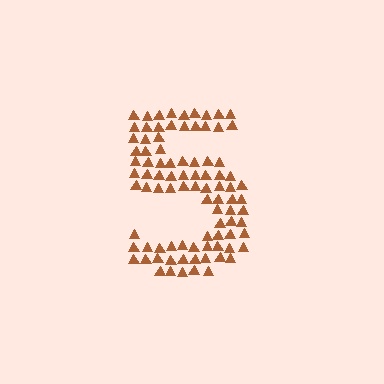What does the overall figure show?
The overall figure shows the digit 5.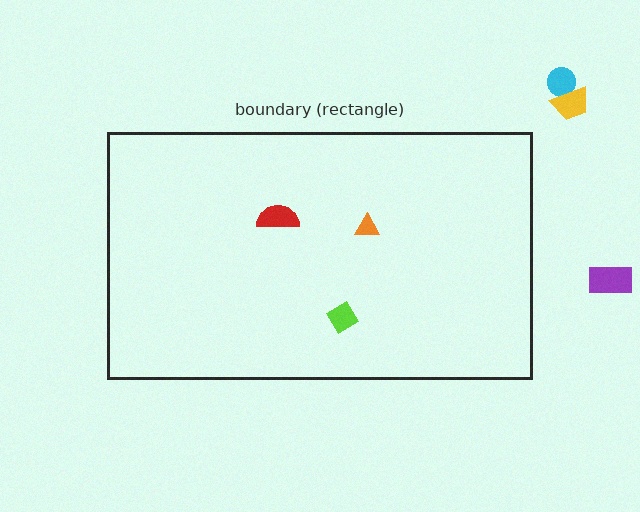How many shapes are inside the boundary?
3 inside, 3 outside.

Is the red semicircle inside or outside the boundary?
Inside.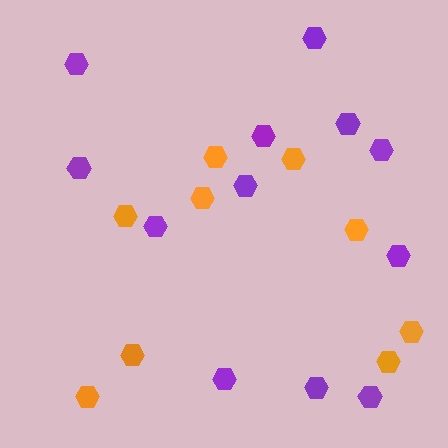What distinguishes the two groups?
There are 2 groups: one group of orange hexagons (9) and one group of purple hexagons (12).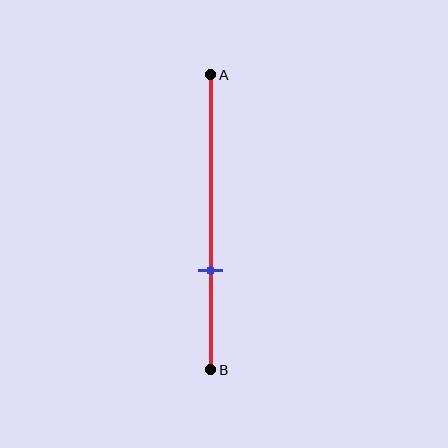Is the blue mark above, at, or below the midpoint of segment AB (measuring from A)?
The blue mark is below the midpoint of segment AB.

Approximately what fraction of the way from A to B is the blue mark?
The blue mark is approximately 65% of the way from A to B.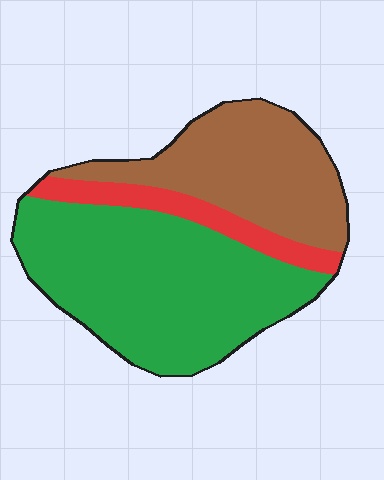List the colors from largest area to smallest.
From largest to smallest: green, brown, red.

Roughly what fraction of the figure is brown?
Brown covers around 35% of the figure.